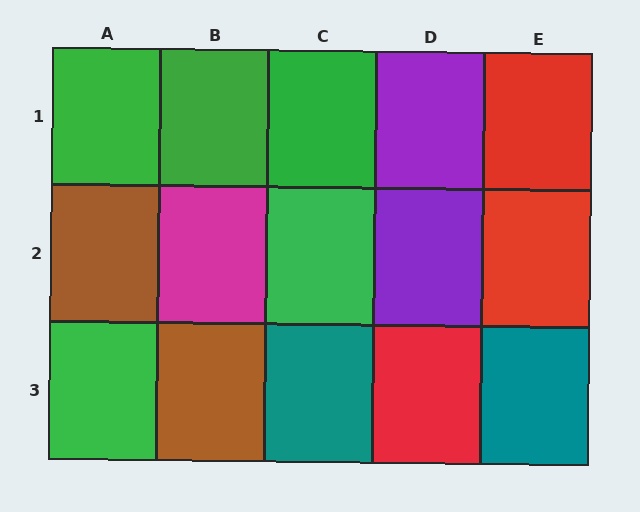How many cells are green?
5 cells are green.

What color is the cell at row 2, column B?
Magenta.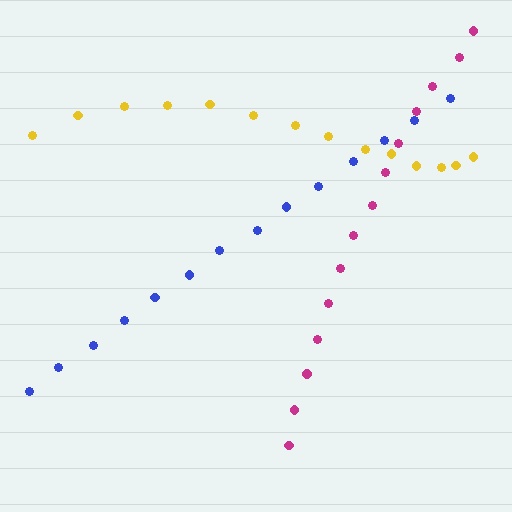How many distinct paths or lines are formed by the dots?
There are 3 distinct paths.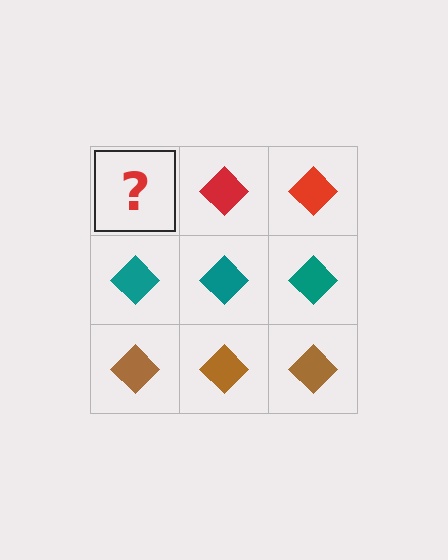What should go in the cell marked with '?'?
The missing cell should contain a red diamond.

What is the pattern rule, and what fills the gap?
The rule is that each row has a consistent color. The gap should be filled with a red diamond.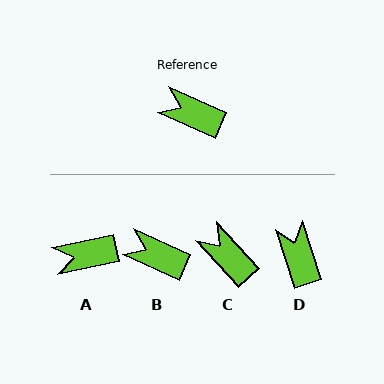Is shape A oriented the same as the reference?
No, it is off by about 36 degrees.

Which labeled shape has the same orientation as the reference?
B.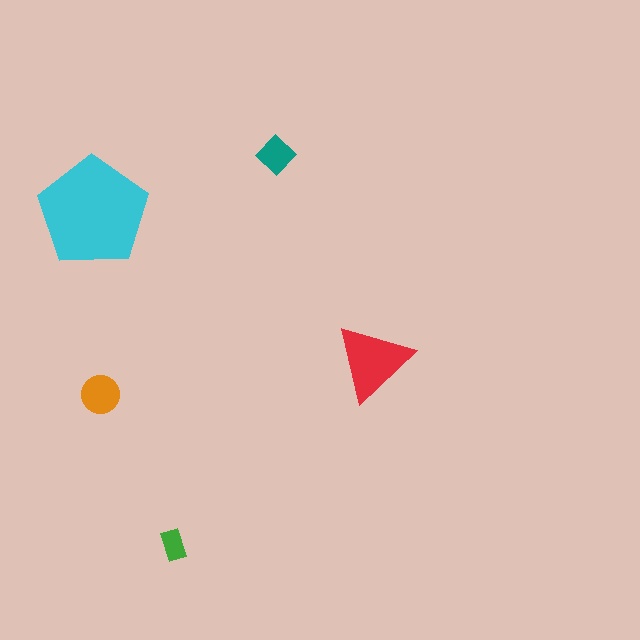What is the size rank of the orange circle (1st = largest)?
3rd.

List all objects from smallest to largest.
The green rectangle, the teal diamond, the orange circle, the red triangle, the cyan pentagon.